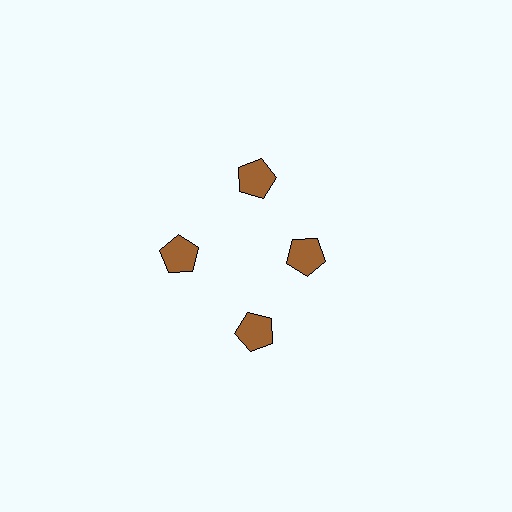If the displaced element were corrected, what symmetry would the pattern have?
It would have 4-fold rotational symmetry — the pattern would map onto itself every 90 degrees.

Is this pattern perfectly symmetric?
No. The 4 brown pentagons are arranged in a ring, but one element near the 3 o'clock position is pulled inward toward the center, breaking the 4-fold rotational symmetry.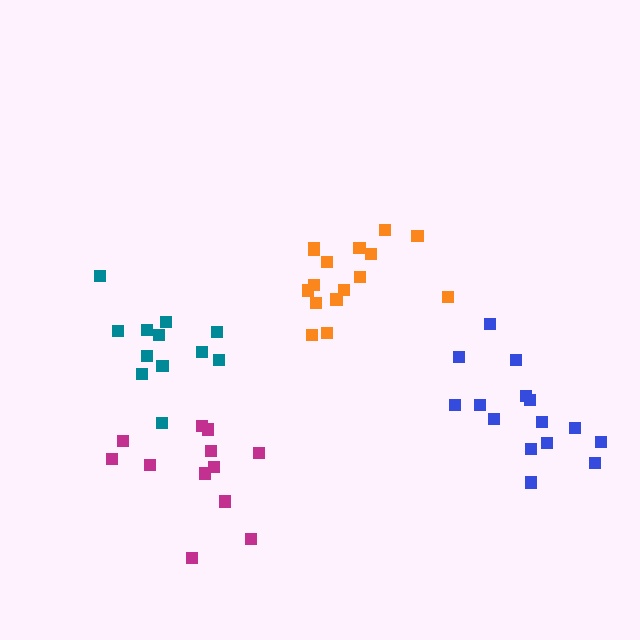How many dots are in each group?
Group 1: 12 dots, Group 2: 15 dots, Group 3: 16 dots, Group 4: 12 dots (55 total).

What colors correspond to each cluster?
The clusters are colored: teal, blue, orange, magenta.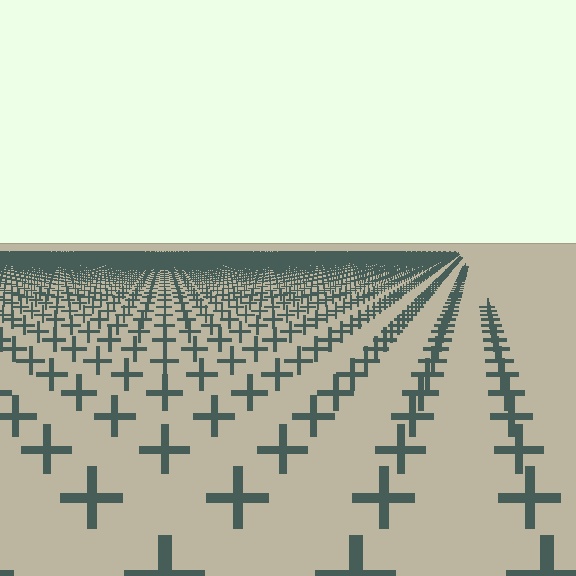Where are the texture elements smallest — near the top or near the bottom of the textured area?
Near the top.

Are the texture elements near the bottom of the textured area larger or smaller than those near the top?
Larger. Near the bottom, elements are closer to the viewer and appear at a bigger on-screen size.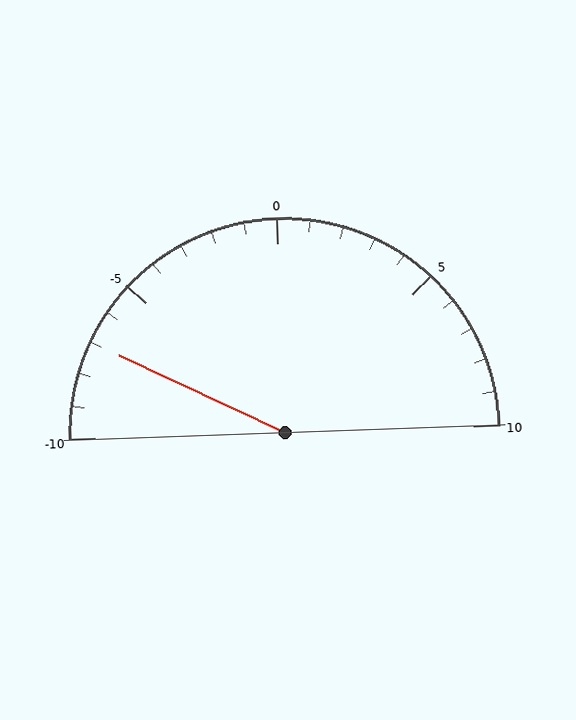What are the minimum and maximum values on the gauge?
The gauge ranges from -10 to 10.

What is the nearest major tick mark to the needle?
The nearest major tick mark is -5.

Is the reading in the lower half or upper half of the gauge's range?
The reading is in the lower half of the range (-10 to 10).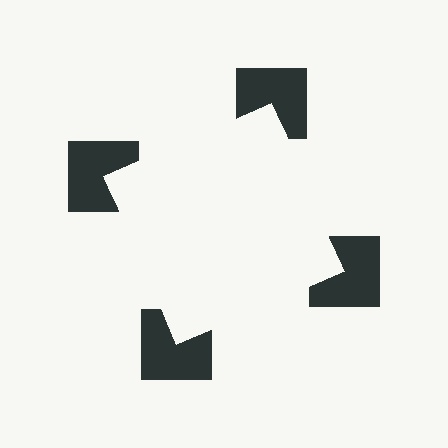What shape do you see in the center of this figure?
An illusory square — its edges are inferred from the aligned wedge cuts in the notched squares, not physically drawn.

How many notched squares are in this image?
There are 4 — one at each vertex of the illusory square.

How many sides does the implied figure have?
4 sides.